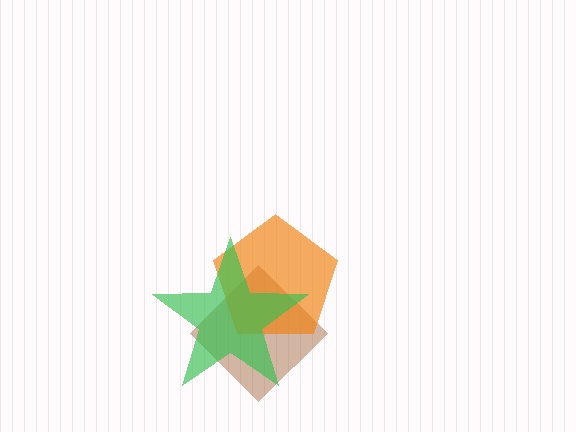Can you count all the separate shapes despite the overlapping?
Yes, there are 3 separate shapes.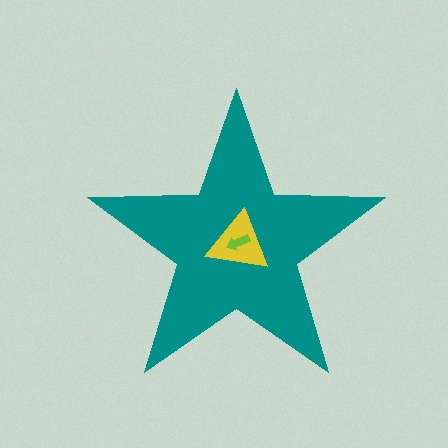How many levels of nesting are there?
3.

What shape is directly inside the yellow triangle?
The lime arrow.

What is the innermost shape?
The lime arrow.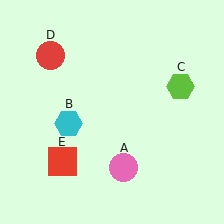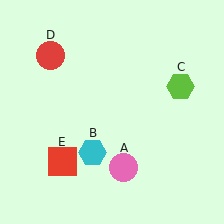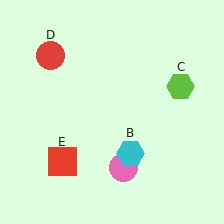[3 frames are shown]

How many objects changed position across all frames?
1 object changed position: cyan hexagon (object B).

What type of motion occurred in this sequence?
The cyan hexagon (object B) rotated counterclockwise around the center of the scene.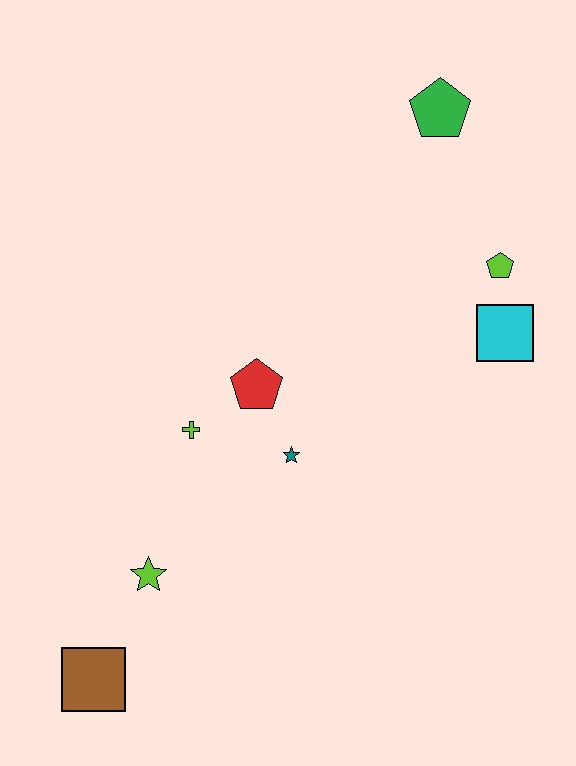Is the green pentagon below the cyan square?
No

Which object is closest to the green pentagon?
The lime pentagon is closest to the green pentagon.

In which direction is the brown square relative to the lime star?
The brown square is below the lime star.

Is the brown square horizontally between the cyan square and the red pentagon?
No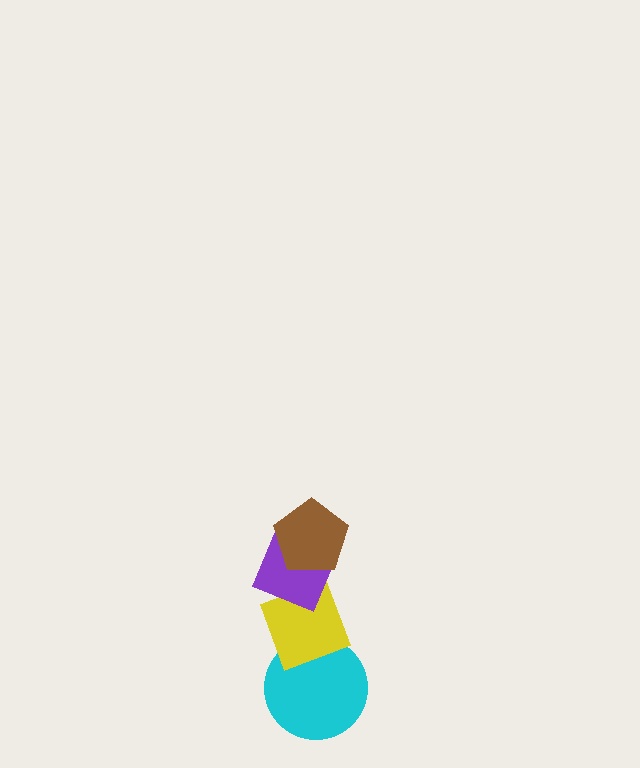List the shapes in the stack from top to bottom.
From top to bottom: the brown pentagon, the purple diamond, the yellow diamond, the cyan circle.